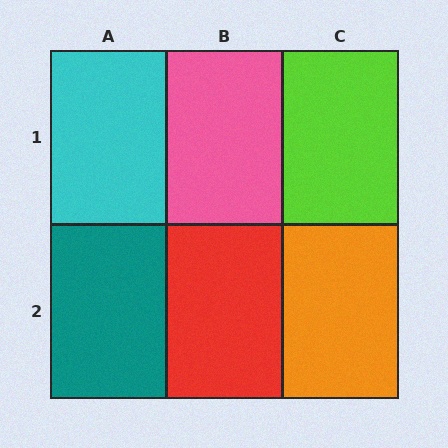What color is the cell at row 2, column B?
Red.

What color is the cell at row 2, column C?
Orange.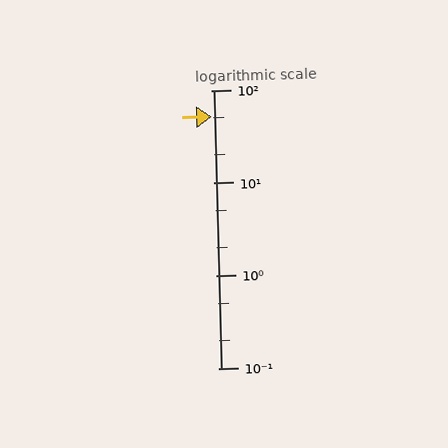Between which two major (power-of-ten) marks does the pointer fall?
The pointer is between 10 and 100.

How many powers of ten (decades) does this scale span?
The scale spans 3 decades, from 0.1 to 100.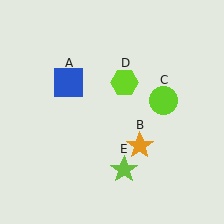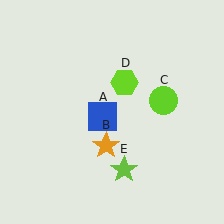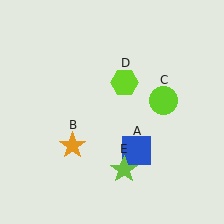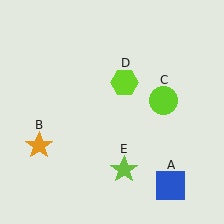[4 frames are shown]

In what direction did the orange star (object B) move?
The orange star (object B) moved left.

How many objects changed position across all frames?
2 objects changed position: blue square (object A), orange star (object B).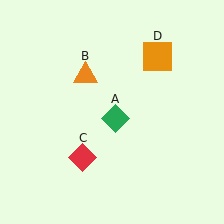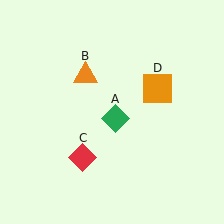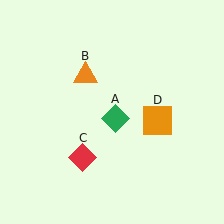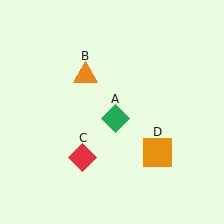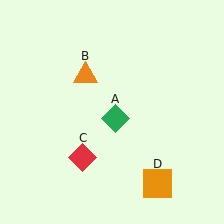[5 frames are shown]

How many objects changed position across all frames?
1 object changed position: orange square (object D).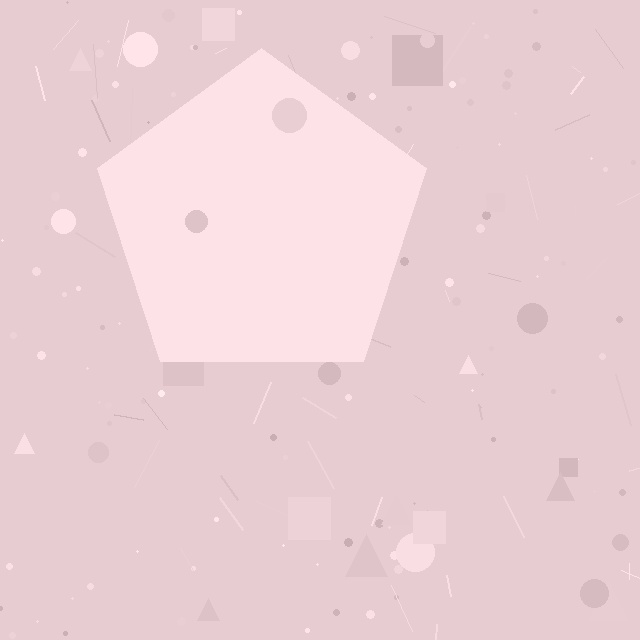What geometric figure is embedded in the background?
A pentagon is embedded in the background.